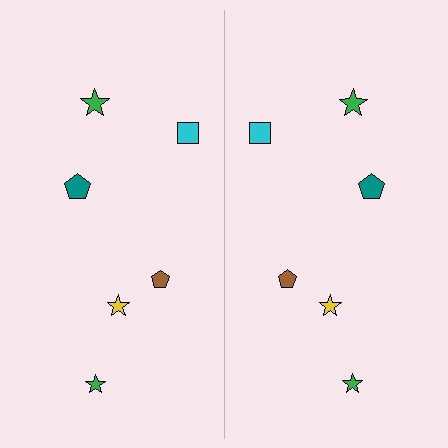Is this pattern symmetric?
Yes, this pattern has bilateral (reflection) symmetry.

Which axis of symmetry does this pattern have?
The pattern has a vertical axis of symmetry running through the center of the image.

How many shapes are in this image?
There are 12 shapes in this image.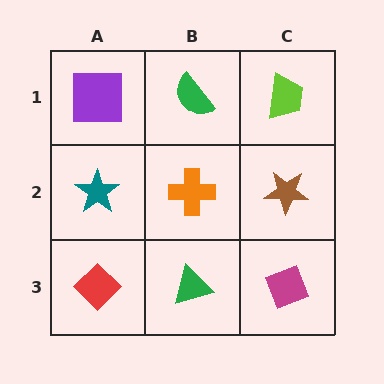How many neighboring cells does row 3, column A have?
2.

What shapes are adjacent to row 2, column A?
A purple square (row 1, column A), a red diamond (row 3, column A), an orange cross (row 2, column B).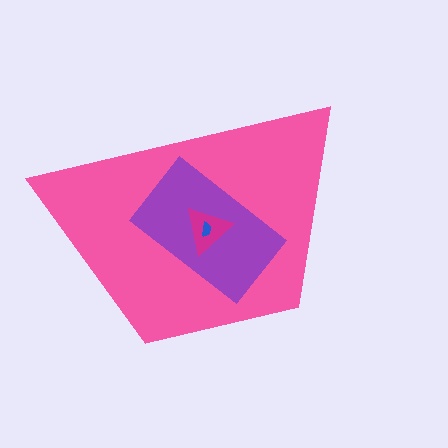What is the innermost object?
The blue semicircle.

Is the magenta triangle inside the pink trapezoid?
Yes.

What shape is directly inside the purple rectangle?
The magenta triangle.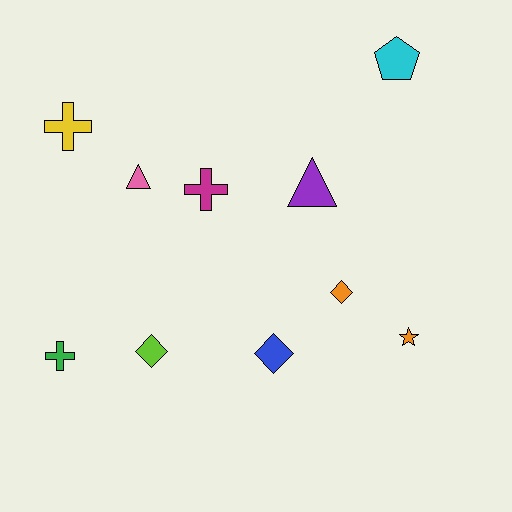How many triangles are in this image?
There are 2 triangles.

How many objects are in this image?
There are 10 objects.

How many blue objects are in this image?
There is 1 blue object.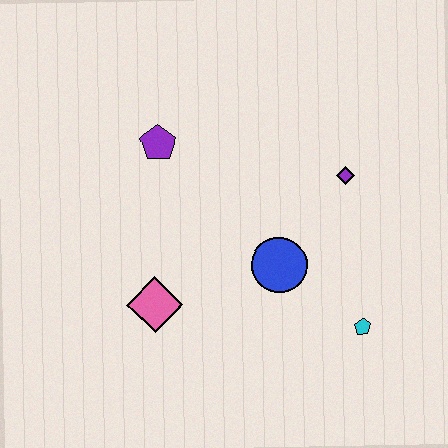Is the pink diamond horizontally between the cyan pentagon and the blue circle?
No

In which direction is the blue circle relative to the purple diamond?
The blue circle is below the purple diamond.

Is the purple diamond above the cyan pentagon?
Yes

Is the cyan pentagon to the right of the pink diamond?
Yes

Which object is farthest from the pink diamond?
The purple diamond is farthest from the pink diamond.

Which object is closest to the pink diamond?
The blue circle is closest to the pink diamond.